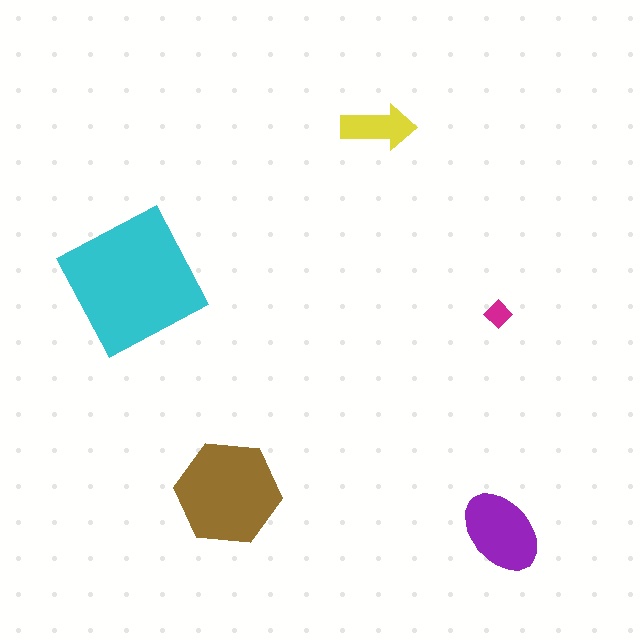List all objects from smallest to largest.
The magenta diamond, the yellow arrow, the purple ellipse, the brown hexagon, the cyan square.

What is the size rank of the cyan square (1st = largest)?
1st.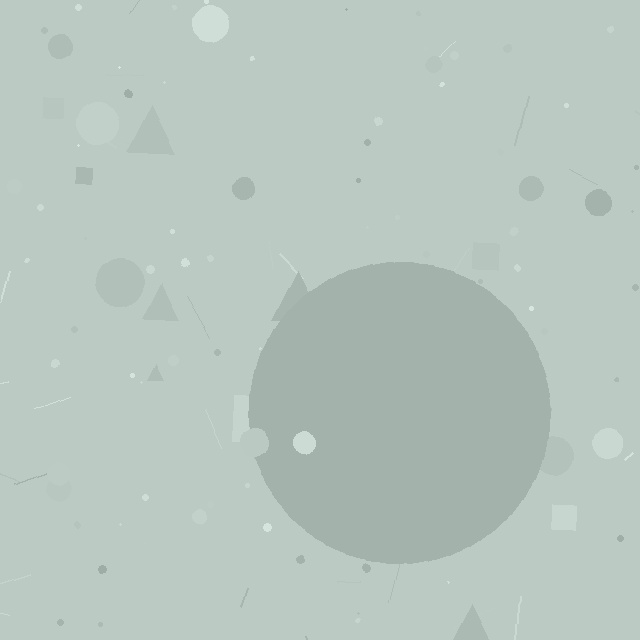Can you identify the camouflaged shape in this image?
The camouflaged shape is a circle.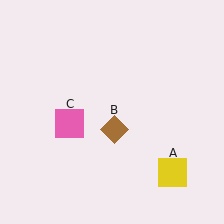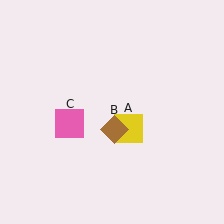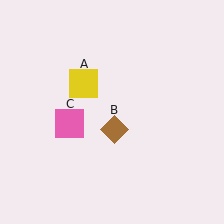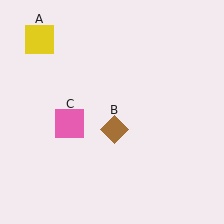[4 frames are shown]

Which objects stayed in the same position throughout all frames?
Brown diamond (object B) and pink square (object C) remained stationary.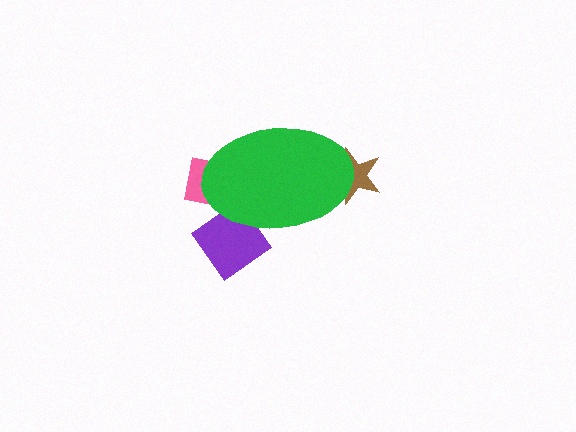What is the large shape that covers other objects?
A green ellipse.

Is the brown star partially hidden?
Yes, the brown star is partially hidden behind the green ellipse.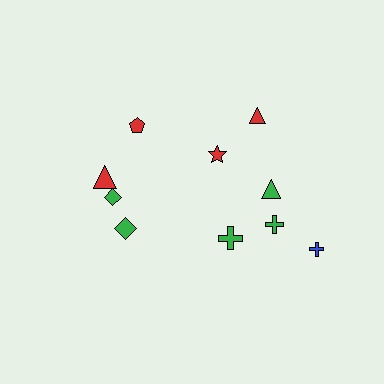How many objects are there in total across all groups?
There are 10 objects.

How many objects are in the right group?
There are 6 objects.